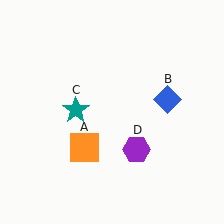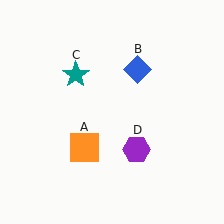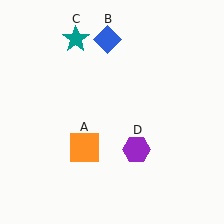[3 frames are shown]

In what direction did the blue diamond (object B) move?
The blue diamond (object B) moved up and to the left.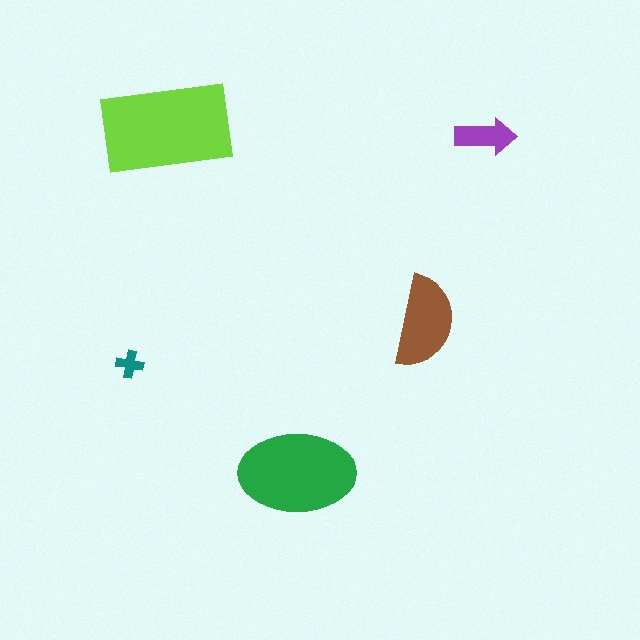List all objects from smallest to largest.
The teal cross, the purple arrow, the brown semicircle, the green ellipse, the lime rectangle.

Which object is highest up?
The lime rectangle is topmost.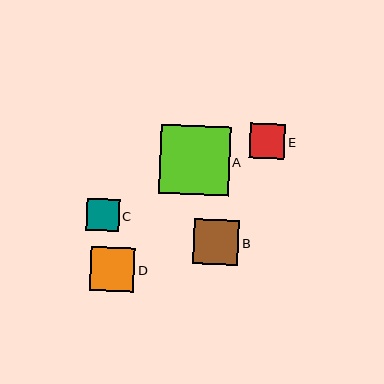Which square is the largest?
Square A is the largest with a size of approximately 70 pixels.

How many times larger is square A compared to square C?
Square A is approximately 2.2 times the size of square C.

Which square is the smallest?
Square C is the smallest with a size of approximately 32 pixels.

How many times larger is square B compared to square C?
Square B is approximately 1.4 times the size of square C.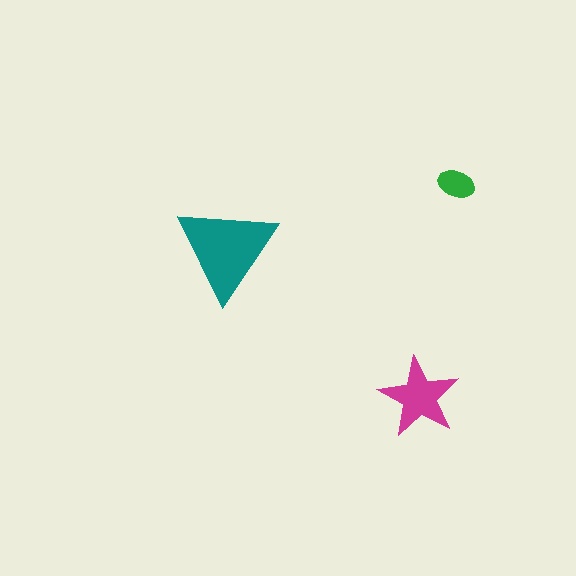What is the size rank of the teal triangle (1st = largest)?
1st.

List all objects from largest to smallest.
The teal triangle, the magenta star, the green ellipse.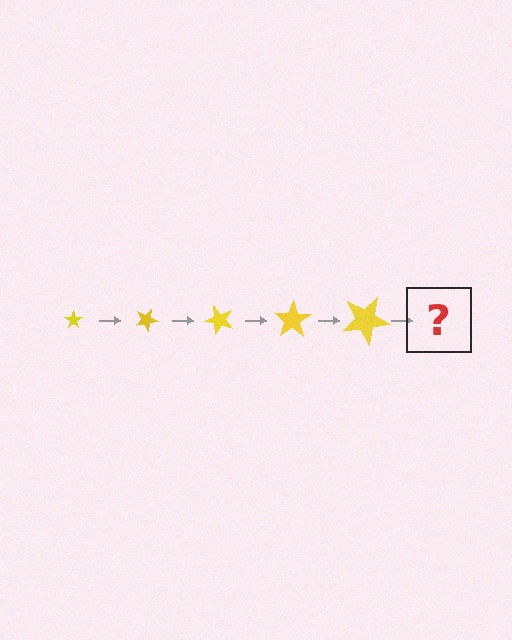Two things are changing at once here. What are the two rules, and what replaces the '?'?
The two rules are that the star grows larger each step and it rotates 25 degrees each step. The '?' should be a star, larger than the previous one and rotated 125 degrees from the start.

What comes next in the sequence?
The next element should be a star, larger than the previous one and rotated 125 degrees from the start.